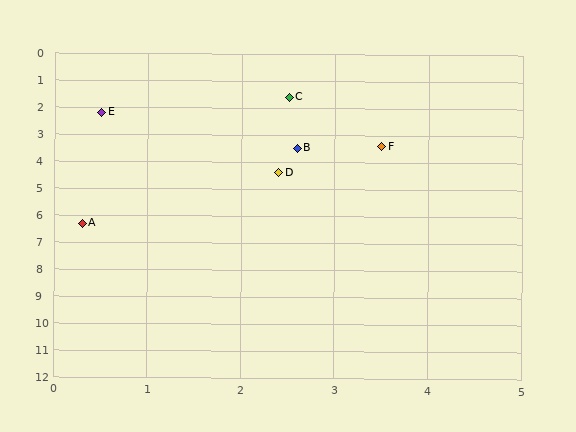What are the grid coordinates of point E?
Point E is at approximately (0.5, 2.2).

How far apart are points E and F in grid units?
Points E and F are about 3.2 grid units apart.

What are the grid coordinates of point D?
Point D is at approximately (2.4, 4.4).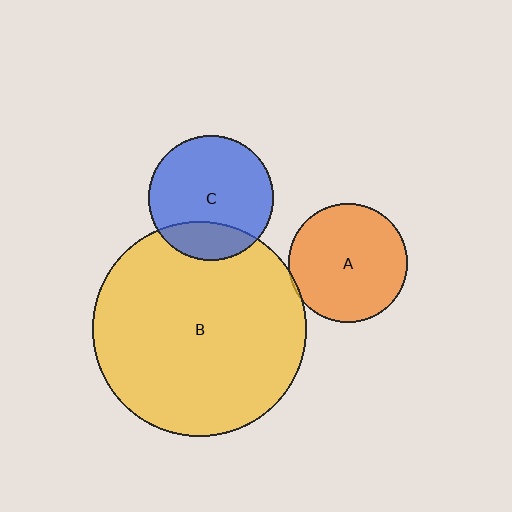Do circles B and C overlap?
Yes.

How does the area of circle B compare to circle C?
Approximately 2.9 times.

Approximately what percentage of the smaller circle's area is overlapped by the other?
Approximately 20%.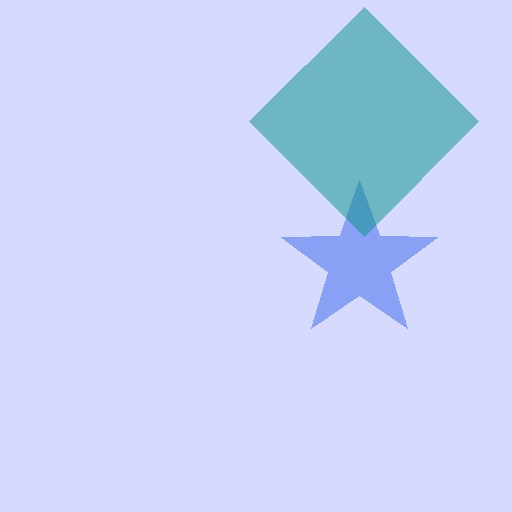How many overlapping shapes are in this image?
There are 2 overlapping shapes in the image.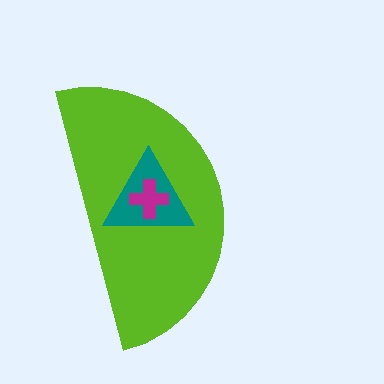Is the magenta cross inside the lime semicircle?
Yes.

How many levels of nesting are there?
3.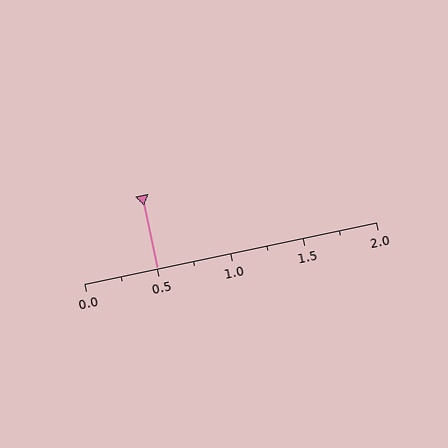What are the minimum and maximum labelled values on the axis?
The axis runs from 0.0 to 2.0.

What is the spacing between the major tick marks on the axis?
The major ticks are spaced 0.5 apart.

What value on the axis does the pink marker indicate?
The marker indicates approximately 0.5.